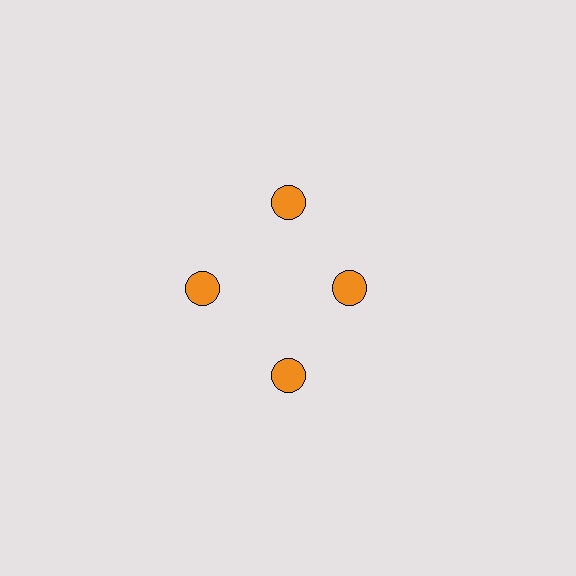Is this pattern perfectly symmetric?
No. The 4 orange circles are arranged in a ring, but one element near the 3 o'clock position is pulled inward toward the center, breaking the 4-fold rotational symmetry.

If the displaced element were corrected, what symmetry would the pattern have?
It would have 4-fold rotational symmetry — the pattern would map onto itself every 90 degrees.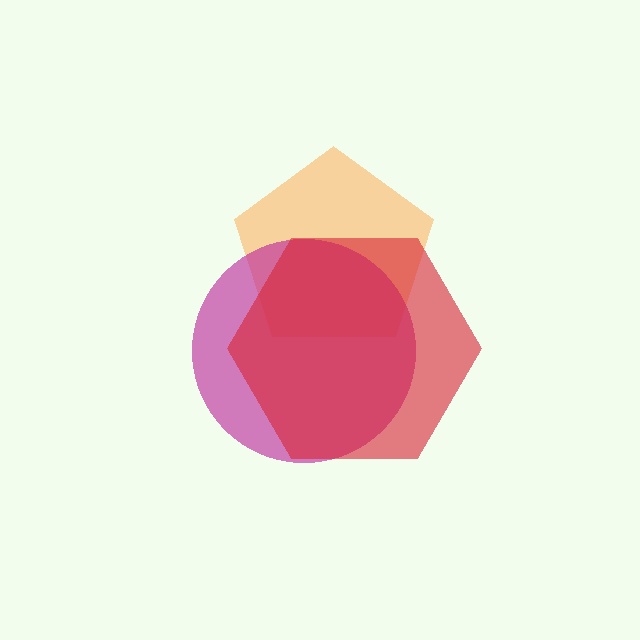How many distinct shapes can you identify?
There are 3 distinct shapes: an orange pentagon, a magenta circle, a red hexagon.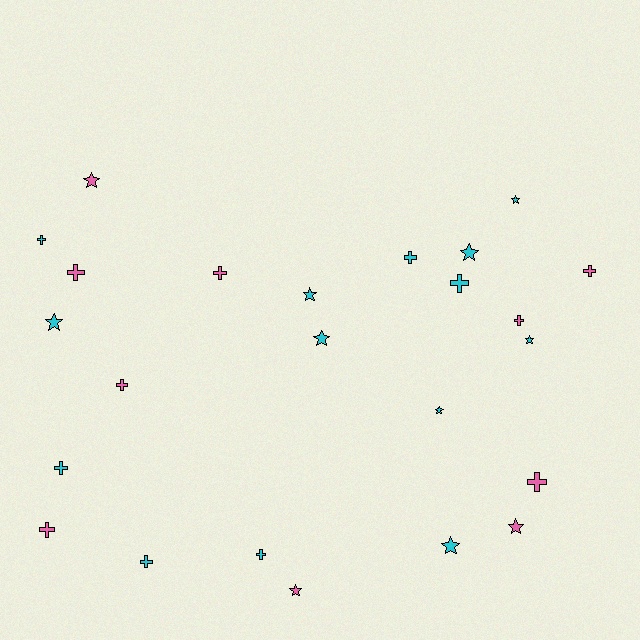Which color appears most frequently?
Cyan, with 14 objects.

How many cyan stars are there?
There are 8 cyan stars.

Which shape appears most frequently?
Cross, with 13 objects.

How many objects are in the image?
There are 24 objects.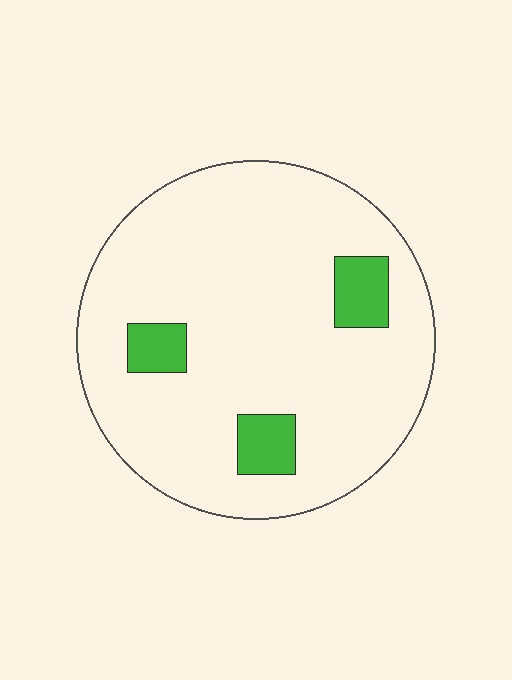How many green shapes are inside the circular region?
3.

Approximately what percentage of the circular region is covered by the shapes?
Approximately 10%.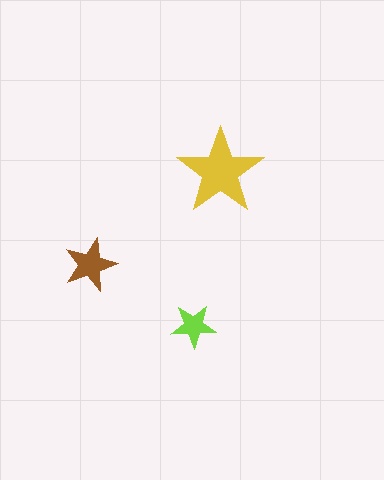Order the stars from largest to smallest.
the yellow one, the brown one, the lime one.